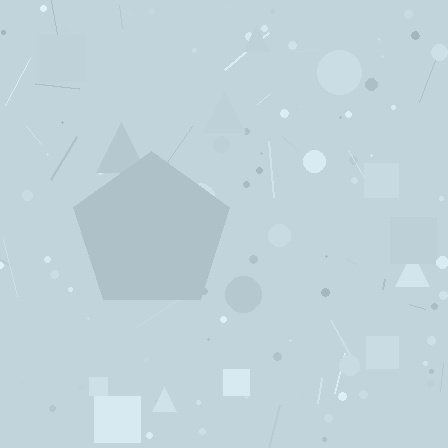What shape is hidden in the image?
A pentagon is hidden in the image.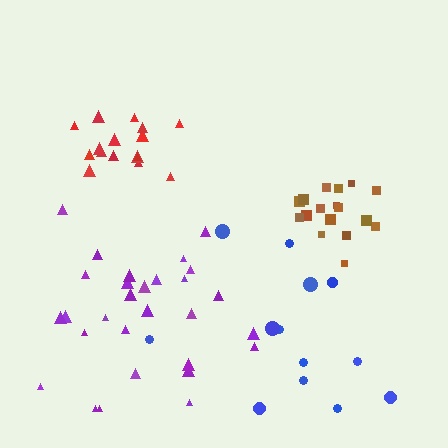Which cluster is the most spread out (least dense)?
Blue.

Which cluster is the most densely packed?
Brown.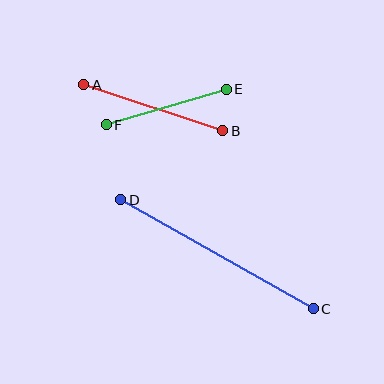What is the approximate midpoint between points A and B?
The midpoint is at approximately (153, 108) pixels.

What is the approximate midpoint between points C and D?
The midpoint is at approximately (217, 254) pixels.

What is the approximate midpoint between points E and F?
The midpoint is at approximately (166, 107) pixels.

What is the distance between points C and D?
The distance is approximately 221 pixels.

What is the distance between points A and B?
The distance is approximately 146 pixels.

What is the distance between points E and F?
The distance is approximately 125 pixels.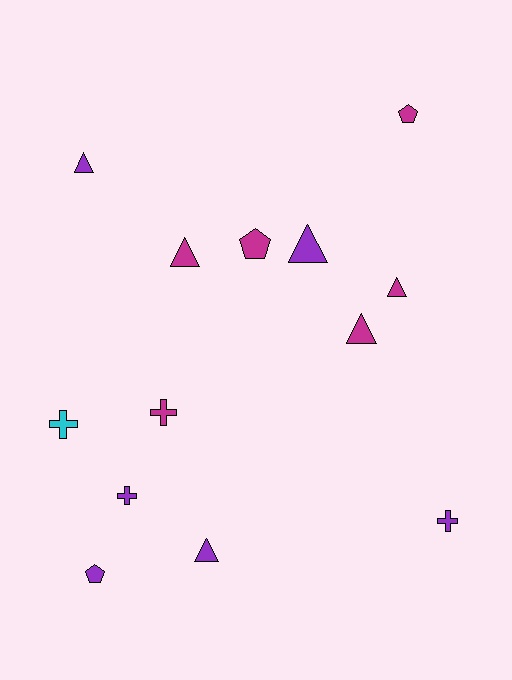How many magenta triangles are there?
There are 3 magenta triangles.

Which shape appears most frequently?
Triangle, with 6 objects.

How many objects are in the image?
There are 13 objects.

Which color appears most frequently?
Magenta, with 6 objects.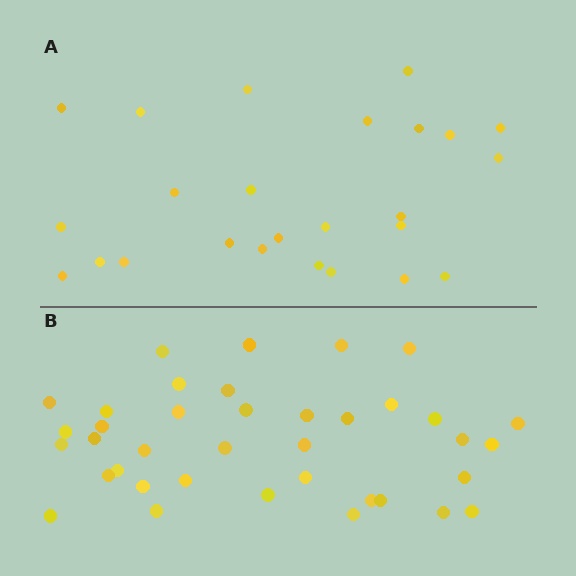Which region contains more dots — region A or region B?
Region B (the bottom region) has more dots.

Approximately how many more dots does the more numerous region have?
Region B has approximately 15 more dots than region A.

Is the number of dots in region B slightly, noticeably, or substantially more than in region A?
Region B has substantially more. The ratio is roughly 1.5 to 1.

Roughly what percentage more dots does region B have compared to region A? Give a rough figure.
About 50% more.